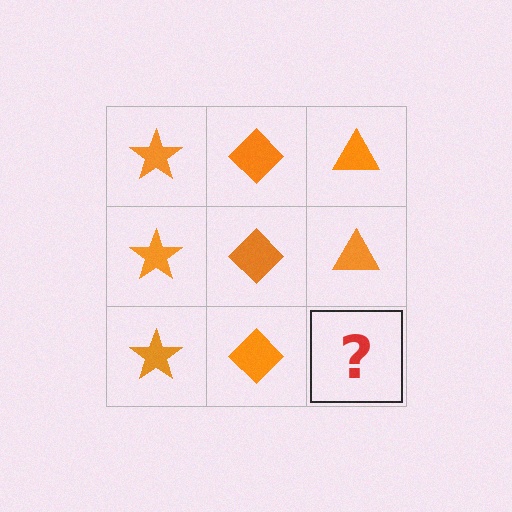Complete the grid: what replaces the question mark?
The question mark should be replaced with an orange triangle.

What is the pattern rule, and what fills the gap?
The rule is that each column has a consistent shape. The gap should be filled with an orange triangle.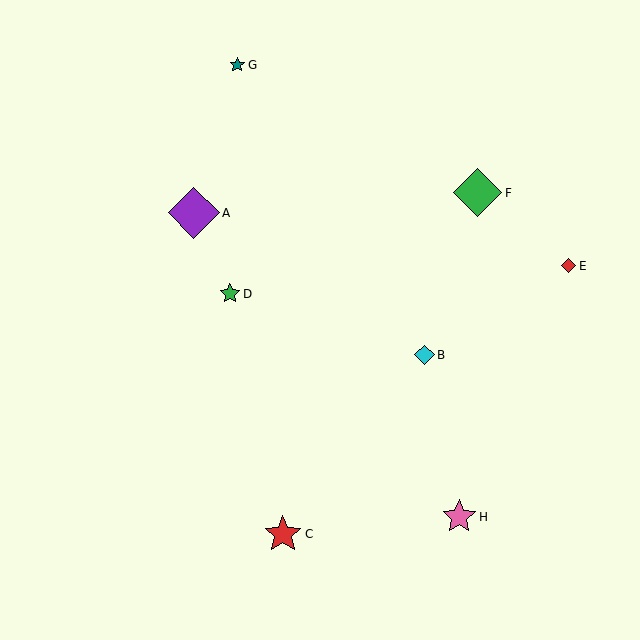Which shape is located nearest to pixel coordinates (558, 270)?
The red diamond (labeled E) at (569, 266) is nearest to that location.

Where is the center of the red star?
The center of the red star is at (283, 534).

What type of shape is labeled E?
Shape E is a red diamond.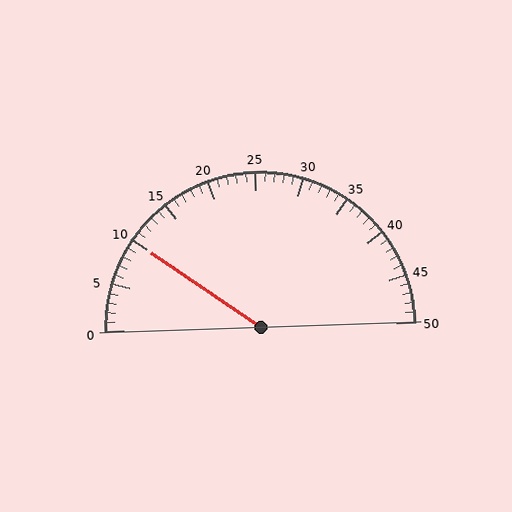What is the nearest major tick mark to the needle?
The nearest major tick mark is 10.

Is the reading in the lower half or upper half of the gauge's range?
The reading is in the lower half of the range (0 to 50).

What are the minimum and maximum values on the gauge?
The gauge ranges from 0 to 50.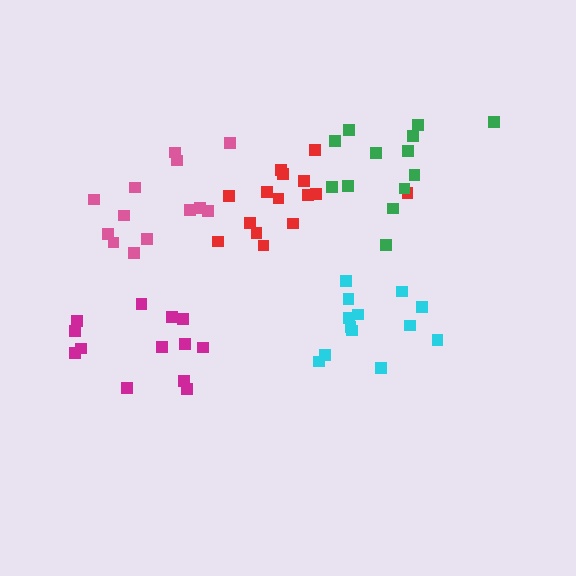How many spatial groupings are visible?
There are 5 spatial groupings.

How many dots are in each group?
Group 1: 16 dots, Group 2: 13 dots, Group 3: 13 dots, Group 4: 13 dots, Group 5: 13 dots (68 total).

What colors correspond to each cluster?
The clusters are colored: red, pink, green, cyan, magenta.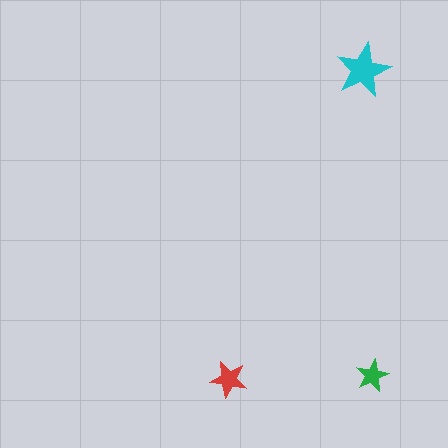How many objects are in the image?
There are 3 objects in the image.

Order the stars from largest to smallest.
the cyan one, the red one, the green one.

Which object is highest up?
The cyan star is topmost.